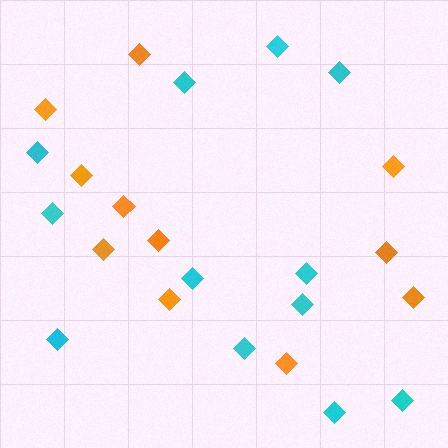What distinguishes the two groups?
There are 2 groups: one group of cyan diamonds (12) and one group of orange diamonds (11).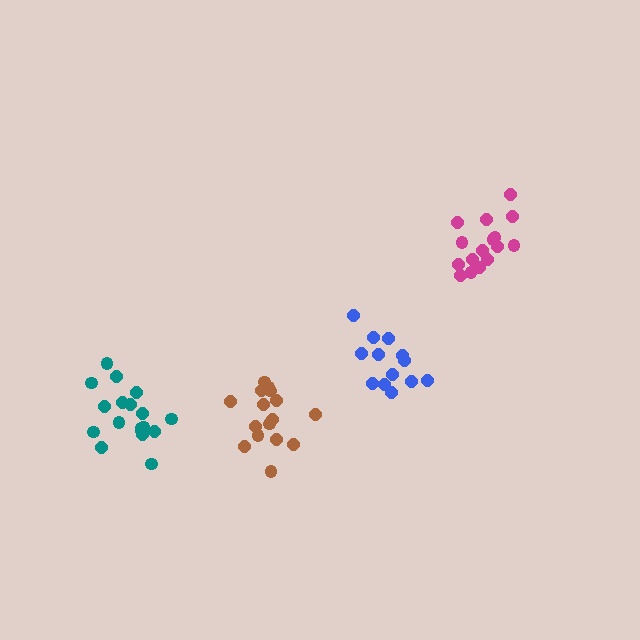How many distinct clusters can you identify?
There are 4 distinct clusters.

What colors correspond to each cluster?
The clusters are colored: blue, brown, magenta, teal.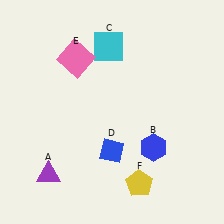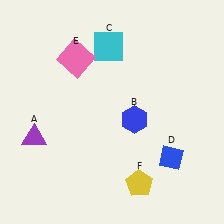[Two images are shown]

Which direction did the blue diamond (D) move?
The blue diamond (D) moved right.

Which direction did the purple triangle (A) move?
The purple triangle (A) moved up.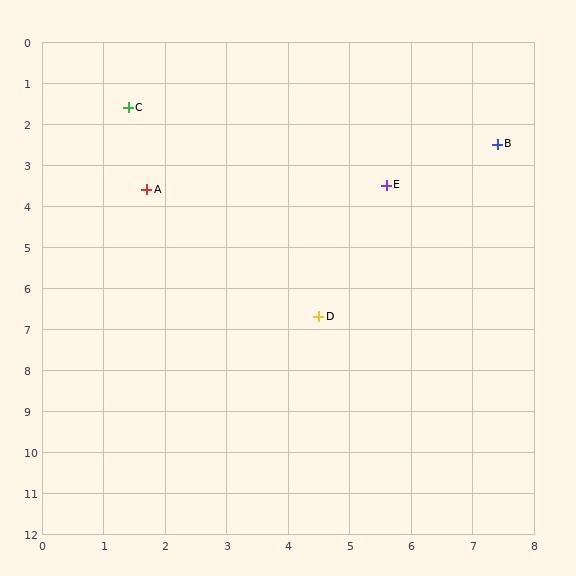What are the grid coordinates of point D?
Point D is at approximately (4.5, 6.7).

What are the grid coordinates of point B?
Point B is at approximately (7.4, 2.5).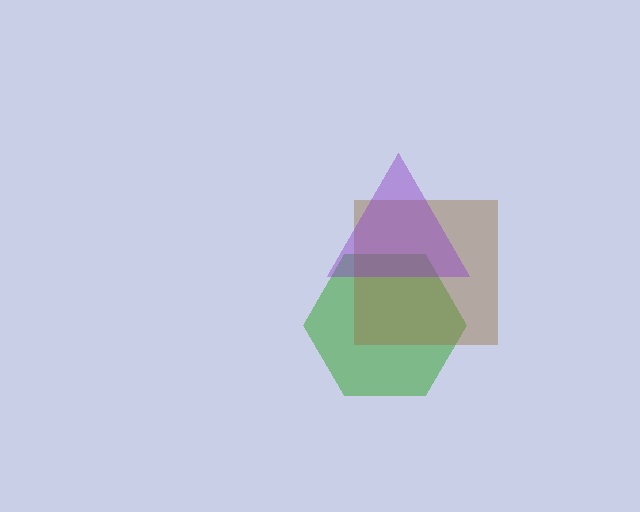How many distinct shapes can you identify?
There are 3 distinct shapes: a green hexagon, a brown square, a purple triangle.